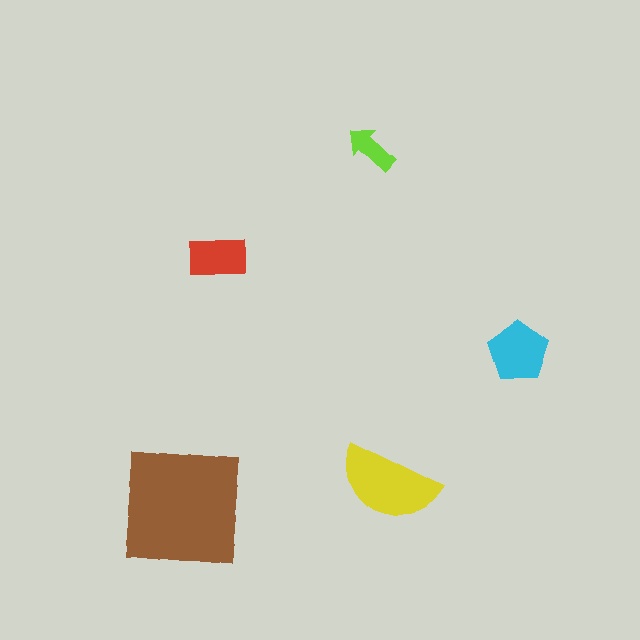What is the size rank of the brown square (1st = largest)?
1st.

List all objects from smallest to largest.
The lime arrow, the red rectangle, the cyan pentagon, the yellow semicircle, the brown square.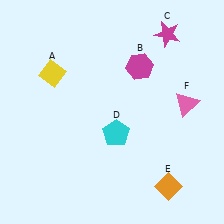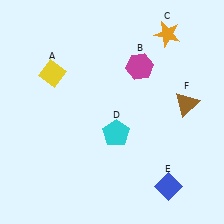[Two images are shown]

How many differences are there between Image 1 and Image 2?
There are 3 differences between the two images.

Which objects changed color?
C changed from magenta to orange. E changed from orange to blue. F changed from pink to brown.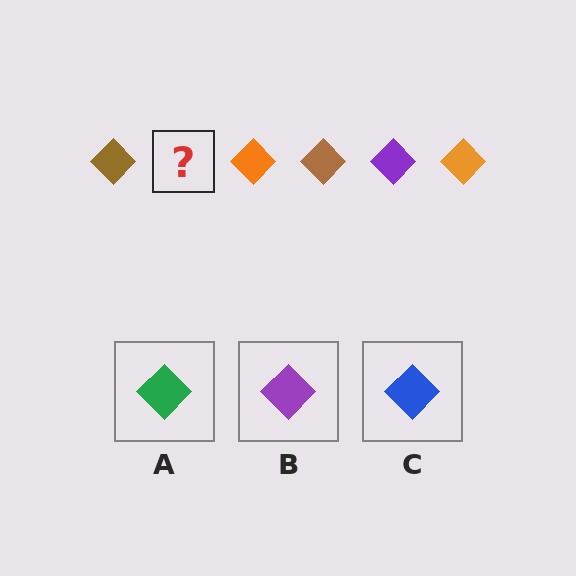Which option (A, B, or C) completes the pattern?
B.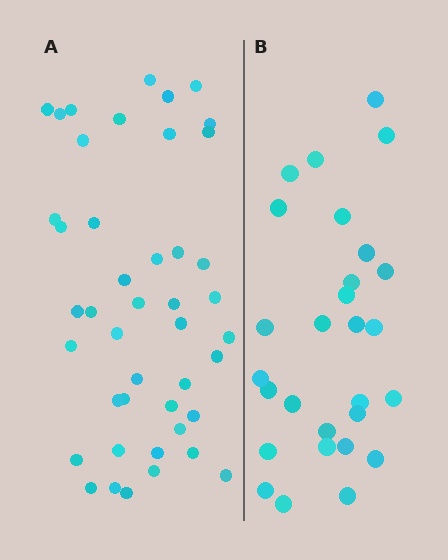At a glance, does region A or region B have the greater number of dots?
Region A (the left region) has more dots.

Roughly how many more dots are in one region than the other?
Region A has approximately 15 more dots than region B.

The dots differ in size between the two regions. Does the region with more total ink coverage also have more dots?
No. Region B has more total ink coverage because its dots are larger, but region A actually contains more individual dots. Total area can be misleading — the number of items is what matters here.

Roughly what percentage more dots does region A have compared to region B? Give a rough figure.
About 55% more.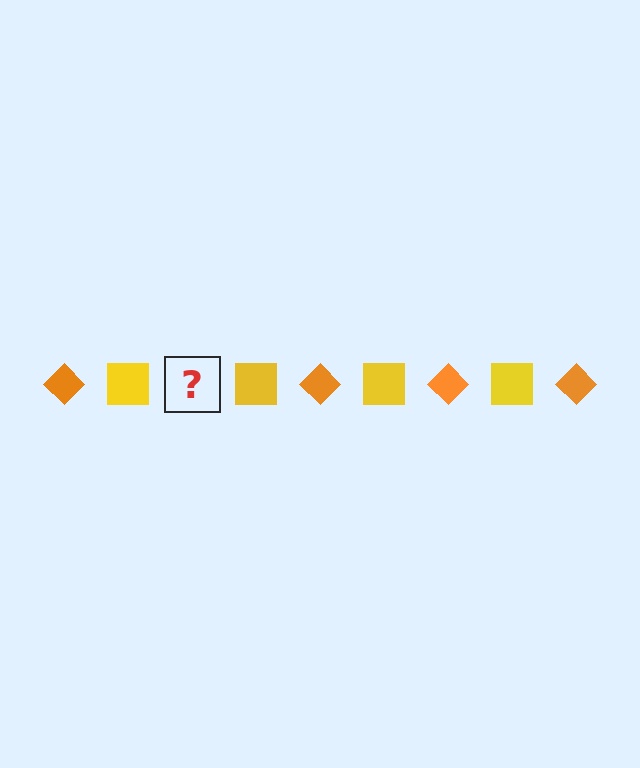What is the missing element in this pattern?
The missing element is an orange diamond.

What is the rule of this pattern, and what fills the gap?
The rule is that the pattern alternates between orange diamond and yellow square. The gap should be filled with an orange diamond.